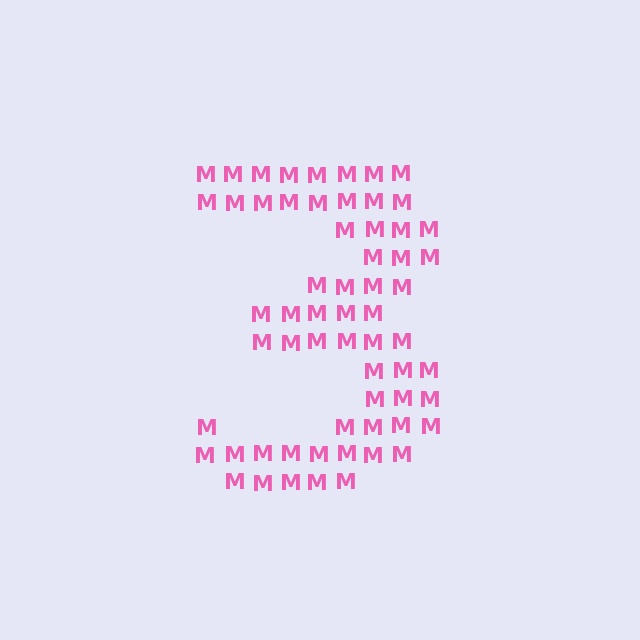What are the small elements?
The small elements are letter M's.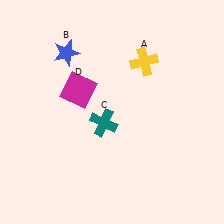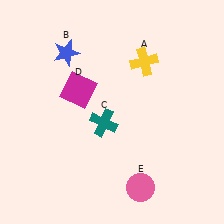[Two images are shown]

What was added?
A pink circle (E) was added in Image 2.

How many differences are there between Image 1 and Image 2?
There is 1 difference between the two images.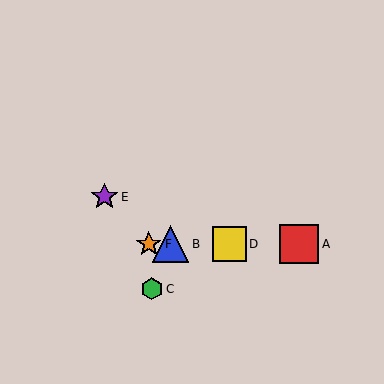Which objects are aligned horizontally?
Objects A, B, D, F are aligned horizontally.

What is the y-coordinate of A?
Object A is at y≈244.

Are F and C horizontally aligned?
No, F is at y≈244 and C is at y≈289.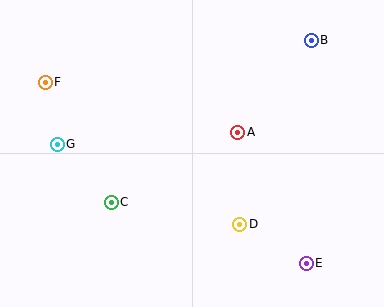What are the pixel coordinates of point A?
Point A is at (238, 132).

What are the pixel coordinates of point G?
Point G is at (57, 144).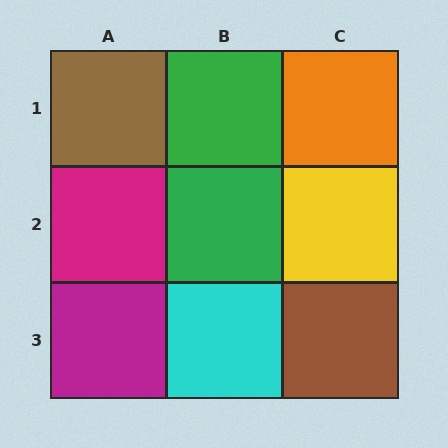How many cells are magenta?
2 cells are magenta.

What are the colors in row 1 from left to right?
Brown, green, orange.